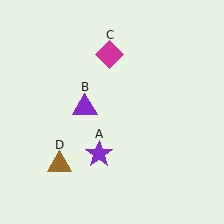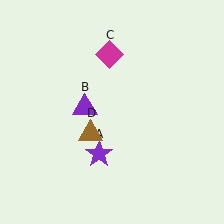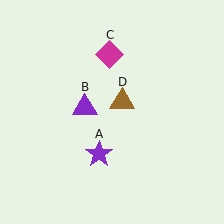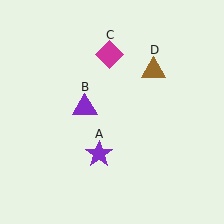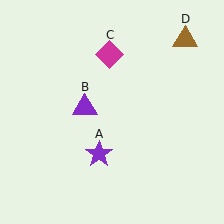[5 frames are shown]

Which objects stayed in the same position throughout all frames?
Purple star (object A) and purple triangle (object B) and magenta diamond (object C) remained stationary.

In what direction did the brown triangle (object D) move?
The brown triangle (object D) moved up and to the right.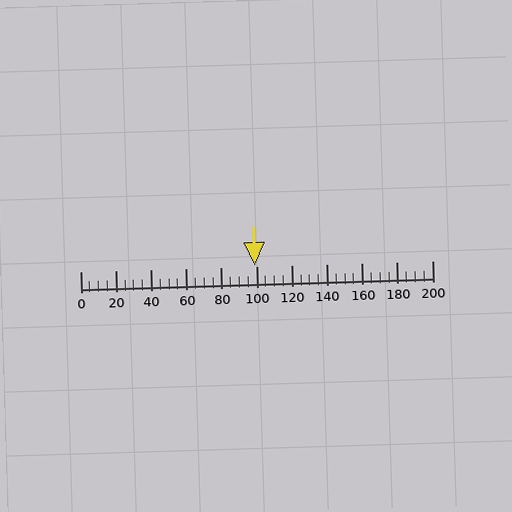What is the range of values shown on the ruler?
The ruler shows values from 0 to 200.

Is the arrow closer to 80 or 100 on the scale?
The arrow is closer to 100.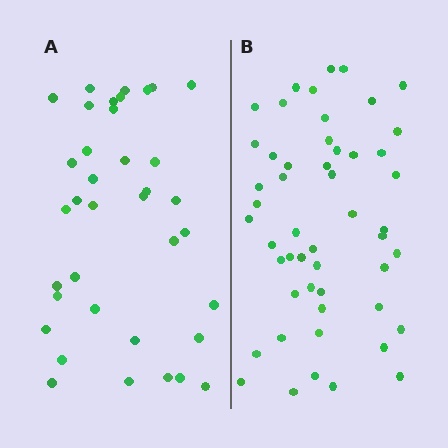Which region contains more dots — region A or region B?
Region B (the right region) has more dots.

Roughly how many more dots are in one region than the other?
Region B has approximately 15 more dots than region A.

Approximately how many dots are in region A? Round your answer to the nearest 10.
About 40 dots. (The exact count is 37, which rounds to 40.)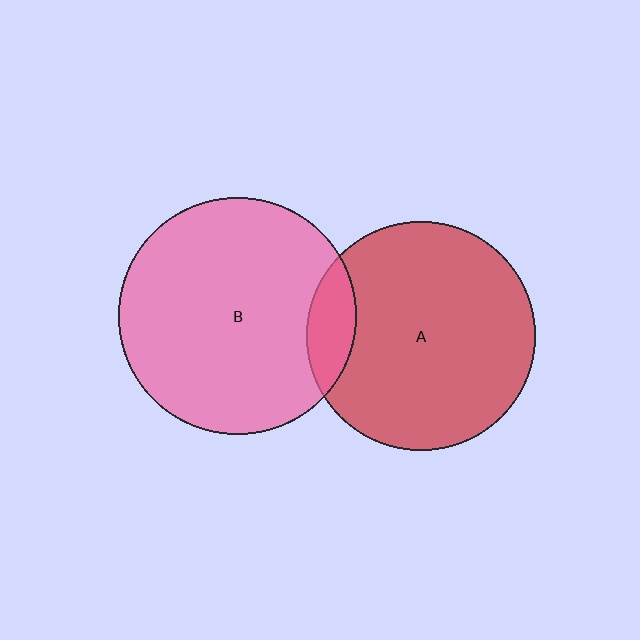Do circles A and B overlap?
Yes.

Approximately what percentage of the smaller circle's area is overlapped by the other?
Approximately 10%.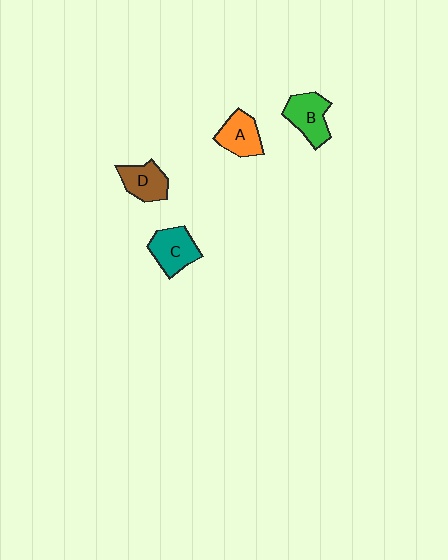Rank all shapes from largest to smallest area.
From largest to smallest: B (green), C (teal), A (orange), D (brown).